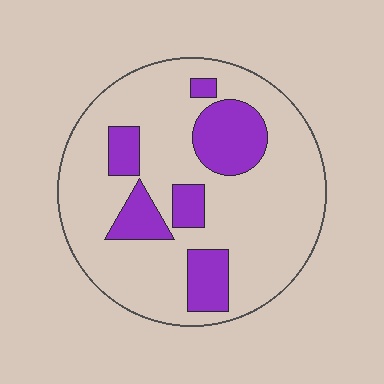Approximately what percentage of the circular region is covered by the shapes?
Approximately 25%.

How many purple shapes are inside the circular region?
6.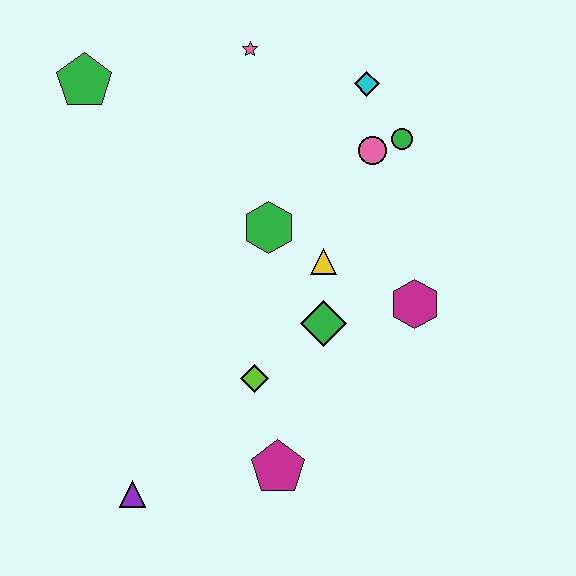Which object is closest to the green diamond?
The yellow triangle is closest to the green diamond.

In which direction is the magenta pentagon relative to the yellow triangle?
The magenta pentagon is below the yellow triangle.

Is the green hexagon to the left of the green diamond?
Yes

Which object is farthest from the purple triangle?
The cyan diamond is farthest from the purple triangle.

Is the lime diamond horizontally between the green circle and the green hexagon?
No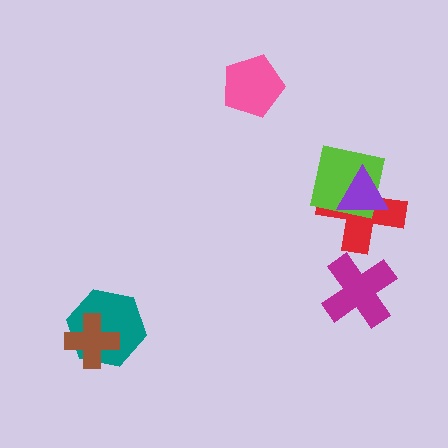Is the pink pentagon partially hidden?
No, no other shape covers it.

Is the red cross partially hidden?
Yes, it is partially covered by another shape.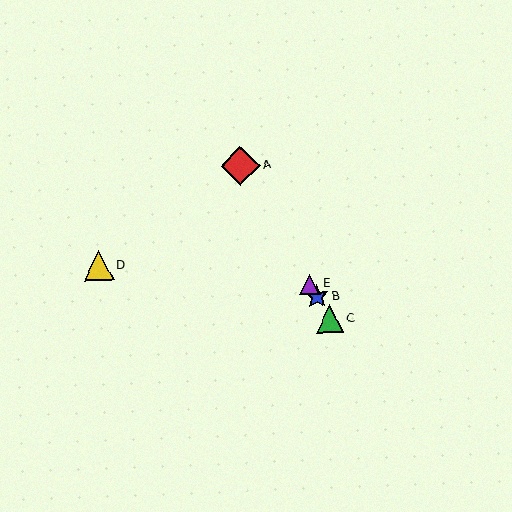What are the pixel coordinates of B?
Object B is at (317, 296).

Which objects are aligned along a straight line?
Objects A, B, C, E are aligned along a straight line.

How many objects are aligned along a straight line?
4 objects (A, B, C, E) are aligned along a straight line.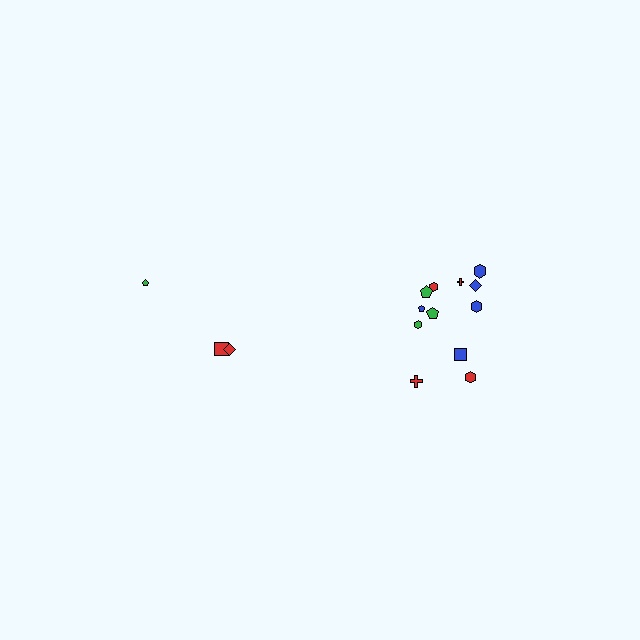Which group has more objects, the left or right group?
The right group.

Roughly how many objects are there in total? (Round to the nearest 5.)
Roughly 15 objects in total.